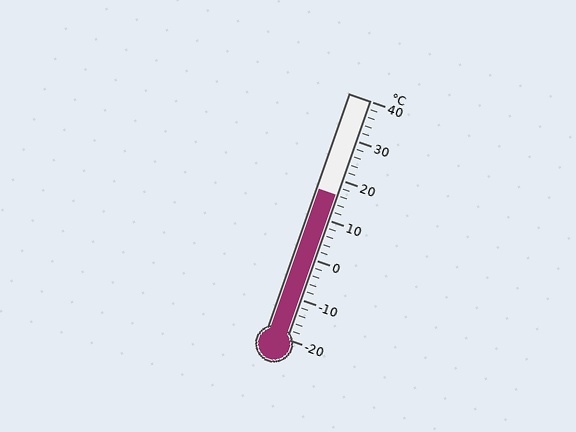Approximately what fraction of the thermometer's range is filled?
The thermometer is filled to approximately 60% of its range.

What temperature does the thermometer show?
The thermometer shows approximately 16°C.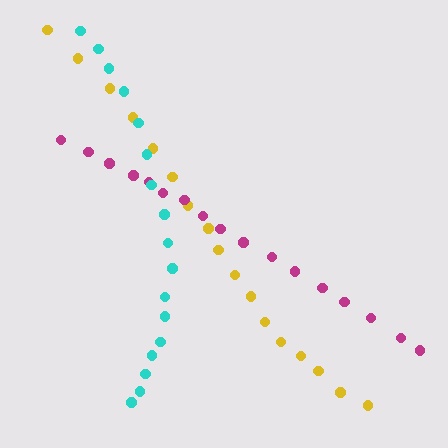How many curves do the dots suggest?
There are 3 distinct paths.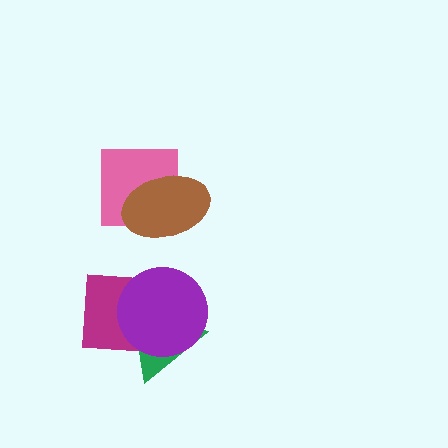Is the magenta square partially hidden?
Yes, it is partially covered by another shape.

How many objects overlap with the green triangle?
2 objects overlap with the green triangle.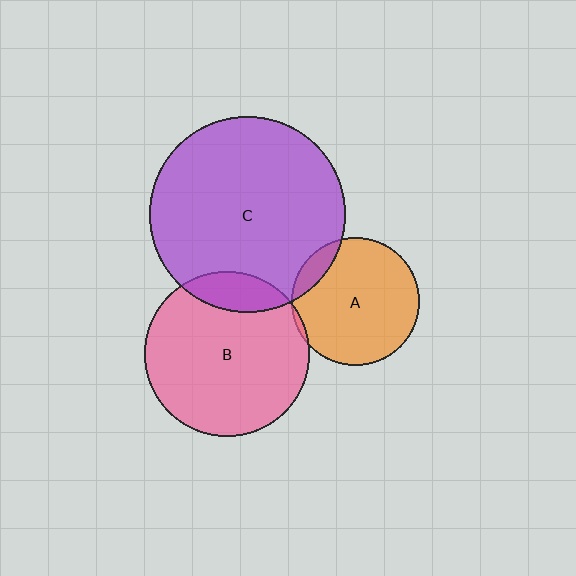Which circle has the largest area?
Circle C (purple).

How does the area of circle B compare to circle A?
Approximately 1.7 times.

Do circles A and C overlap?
Yes.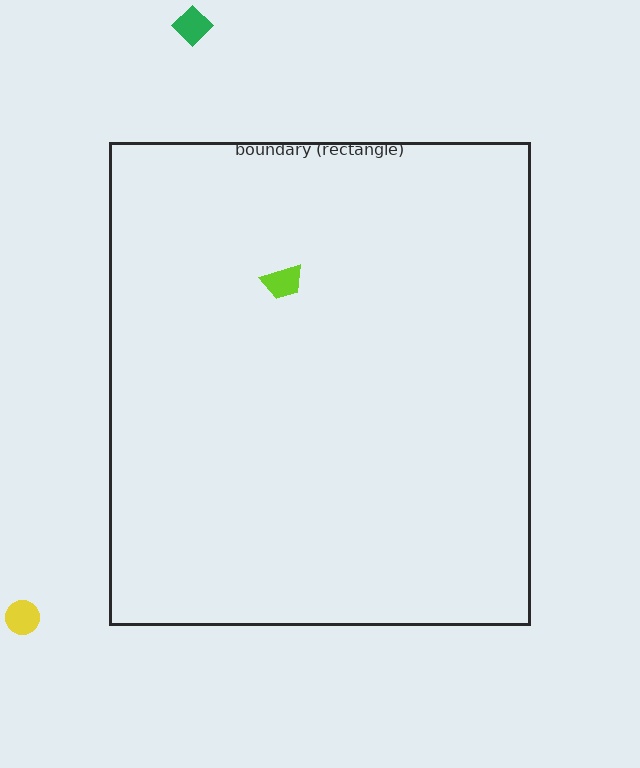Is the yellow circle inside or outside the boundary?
Outside.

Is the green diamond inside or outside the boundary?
Outside.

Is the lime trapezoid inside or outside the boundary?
Inside.